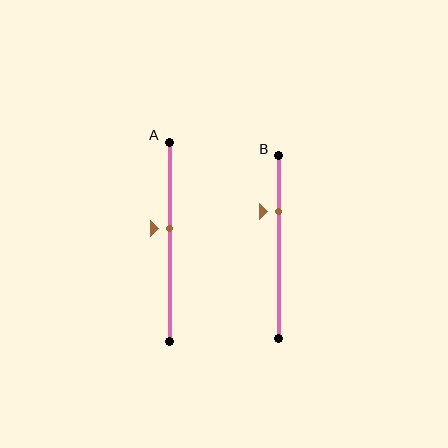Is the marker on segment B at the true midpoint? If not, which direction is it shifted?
No, the marker on segment B is shifted upward by about 19% of the segment length.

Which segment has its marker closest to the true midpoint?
Segment A has its marker closest to the true midpoint.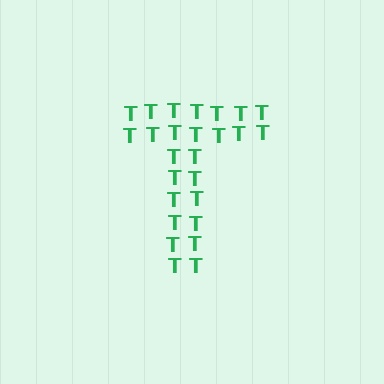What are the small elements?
The small elements are letter T's.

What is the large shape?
The large shape is the letter T.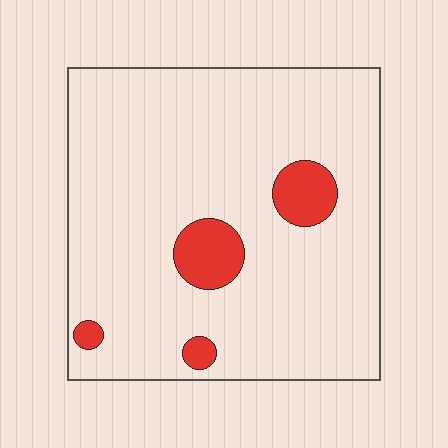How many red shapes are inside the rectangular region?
4.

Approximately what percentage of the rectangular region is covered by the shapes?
Approximately 10%.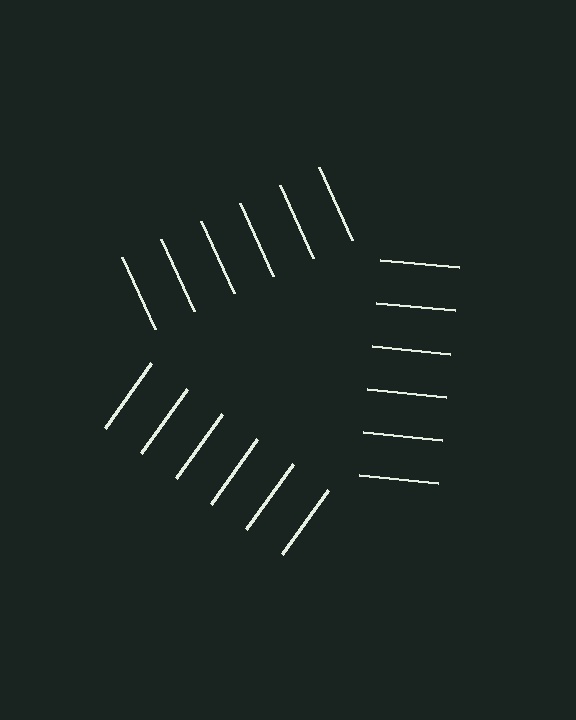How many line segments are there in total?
18 — 6 along each of the 3 edges.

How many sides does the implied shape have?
3 sides — the line-ends trace a triangle.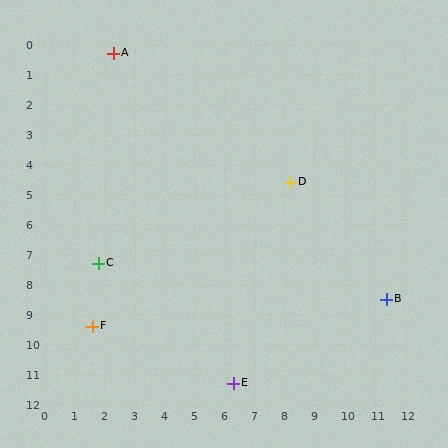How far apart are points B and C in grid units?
Points B and C are about 9.7 grid units apart.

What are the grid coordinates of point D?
Point D is at approximately (8.2, 4.6).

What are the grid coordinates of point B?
Point B is at approximately (11.4, 8.5).